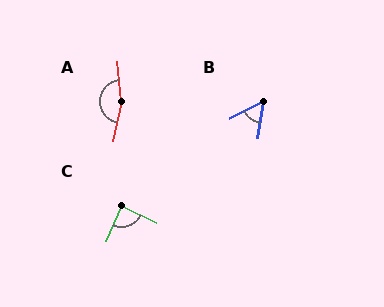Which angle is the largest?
A, at approximately 163 degrees.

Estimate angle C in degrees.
Approximately 87 degrees.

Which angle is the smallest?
B, at approximately 56 degrees.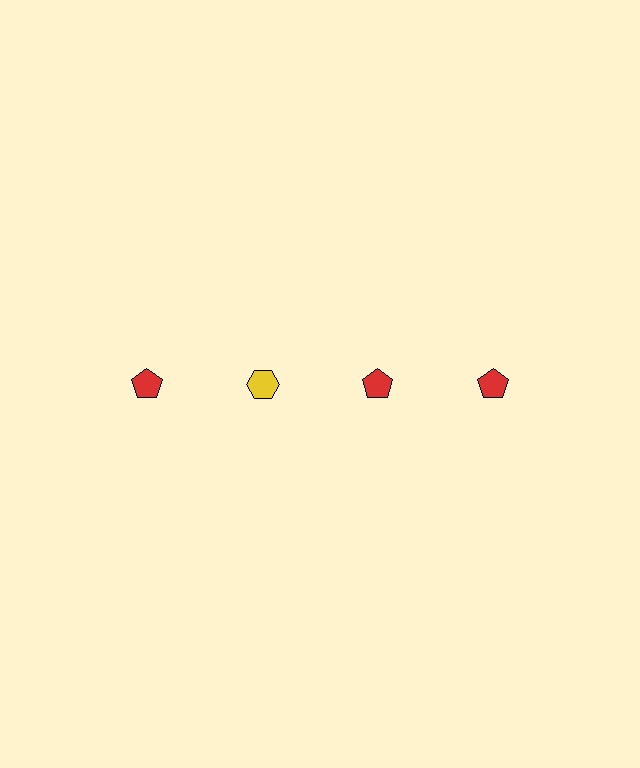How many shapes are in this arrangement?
There are 4 shapes arranged in a grid pattern.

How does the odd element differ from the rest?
It differs in both color (yellow instead of red) and shape (hexagon instead of pentagon).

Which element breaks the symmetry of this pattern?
The yellow hexagon in the top row, second from left column breaks the symmetry. All other shapes are red pentagons.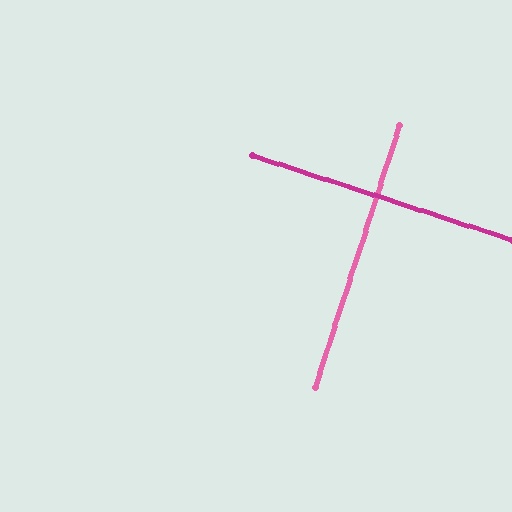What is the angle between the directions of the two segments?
Approximately 90 degrees.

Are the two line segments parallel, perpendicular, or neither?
Perpendicular — they meet at approximately 90°.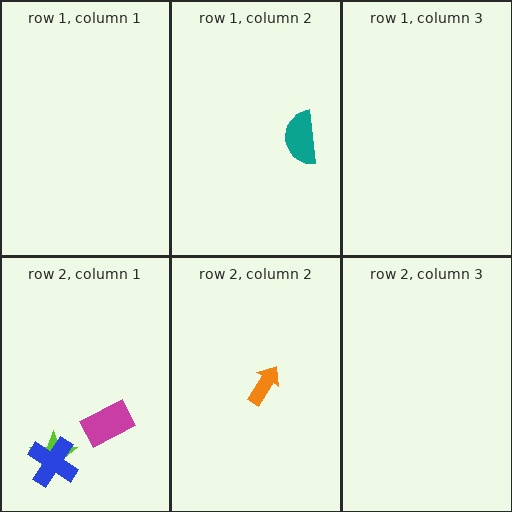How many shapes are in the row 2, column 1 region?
3.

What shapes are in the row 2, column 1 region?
The lime star, the blue cross, the magenta rectangle.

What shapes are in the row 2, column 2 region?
The orange arrow.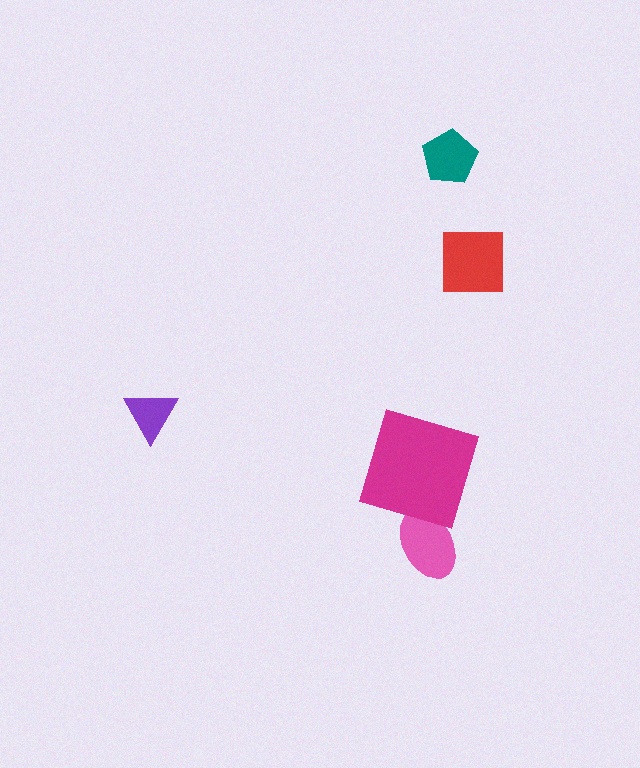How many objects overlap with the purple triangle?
0 objects overlap with the purple triangle.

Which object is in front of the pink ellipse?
The magenta square is in front of the pink ellipse.